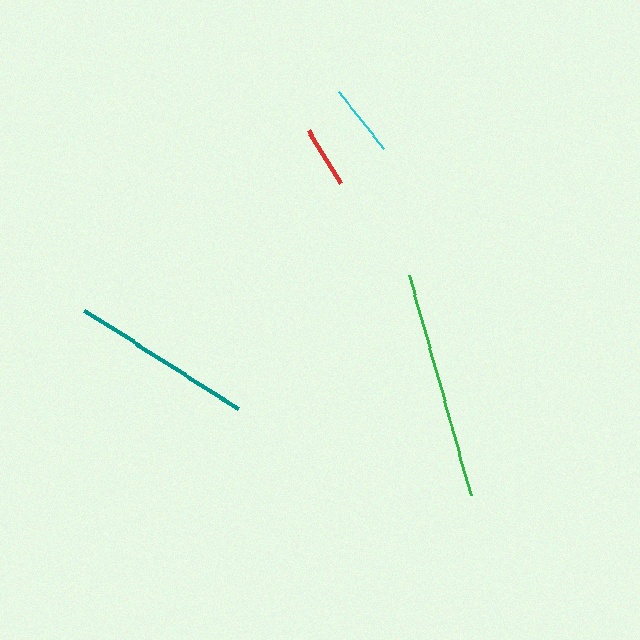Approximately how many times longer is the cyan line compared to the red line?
The cyan line is approximately 1.2 times the length of the red line.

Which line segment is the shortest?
The red line is the shortest at approximately 62 pixels.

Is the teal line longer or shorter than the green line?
The green line is longer than the teal line.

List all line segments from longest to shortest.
From longest to shortest: green, teal, cyan, red.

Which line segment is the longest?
The green line is the longest at approximately 229 pixels.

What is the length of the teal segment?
The teal segment is approximately 184 pixels long.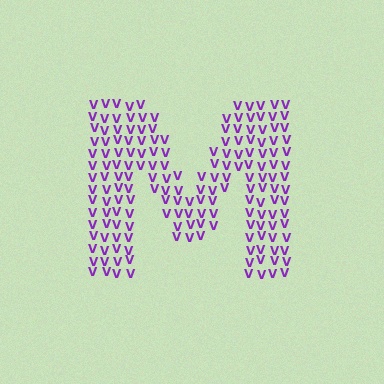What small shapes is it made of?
It is made of small letter V's.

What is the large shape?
The large shape is the letter M.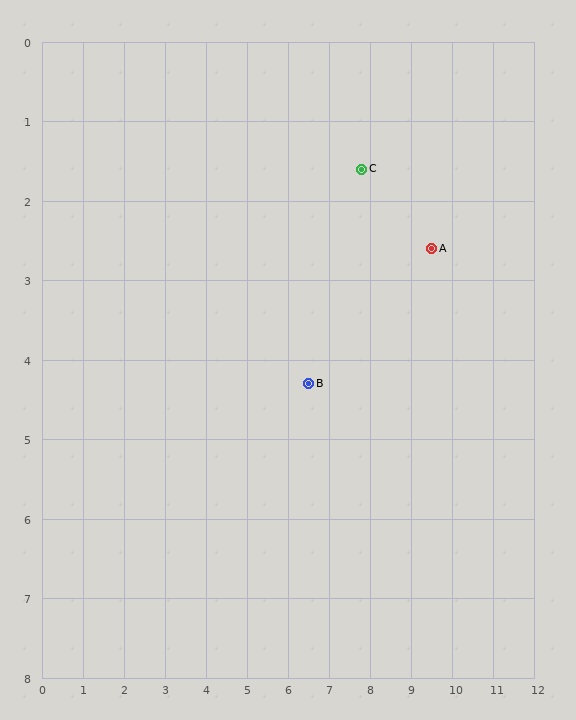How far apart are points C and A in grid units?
Points C and A are about 2.0 grid units apart.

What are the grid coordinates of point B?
Point B is at approximately (6.5, 4.3).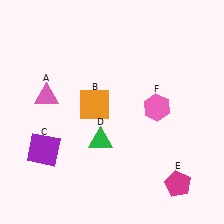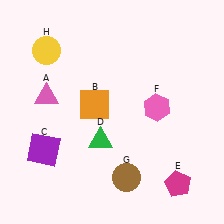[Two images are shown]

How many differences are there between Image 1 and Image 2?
There are 2 differences between the two images.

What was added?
A brown circle (G), a yellow circle (H) were added in Image 2.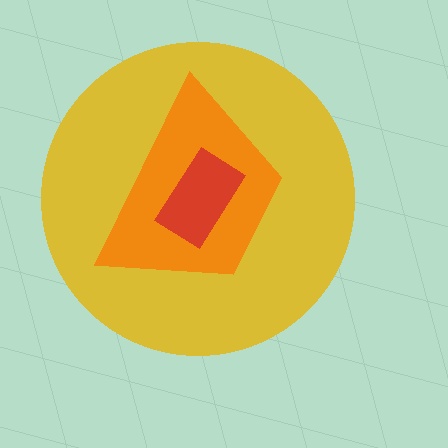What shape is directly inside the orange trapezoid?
The red rectangle.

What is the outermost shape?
The yellow circle.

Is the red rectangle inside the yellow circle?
Yes.